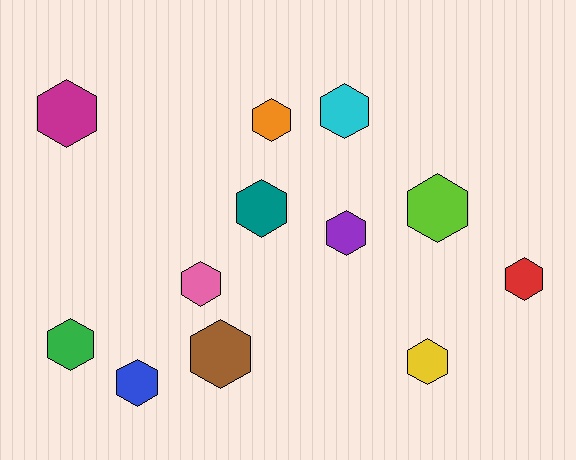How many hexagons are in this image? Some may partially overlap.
There are 12 hexagons.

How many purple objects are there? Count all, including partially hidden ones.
There is 1 purple object.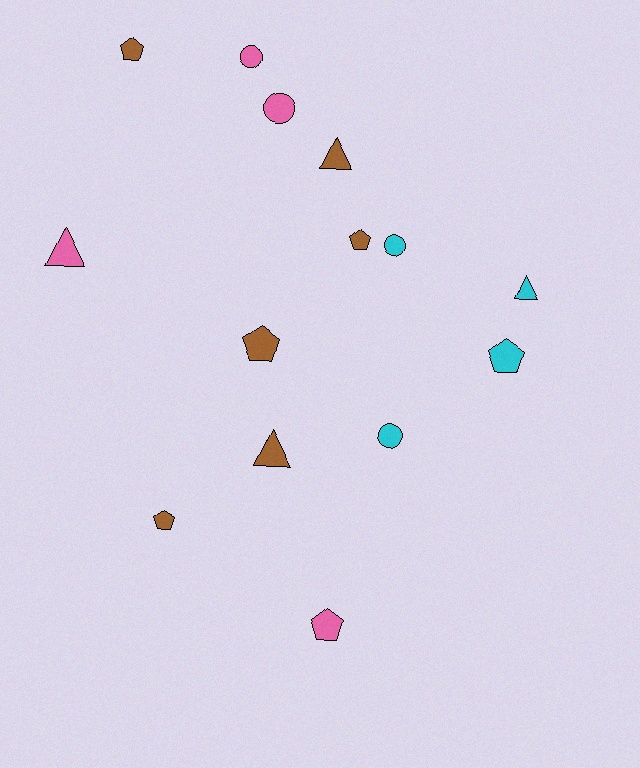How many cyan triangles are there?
There is 1 cyan triangle.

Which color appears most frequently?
Brown, with 6 objects.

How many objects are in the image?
There are 14 objects.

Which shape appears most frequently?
Pentagon, with 6 objects.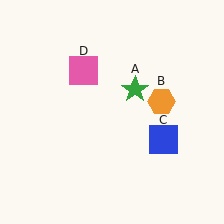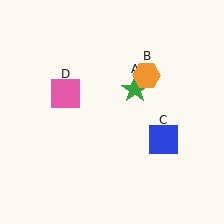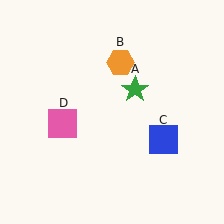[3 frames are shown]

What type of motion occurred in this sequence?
The orange hexagon (object B), pink square (object D) rotated counterclockwise around the center of the scene.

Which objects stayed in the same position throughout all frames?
Green star (object A) and blue square (object C) remained stationary.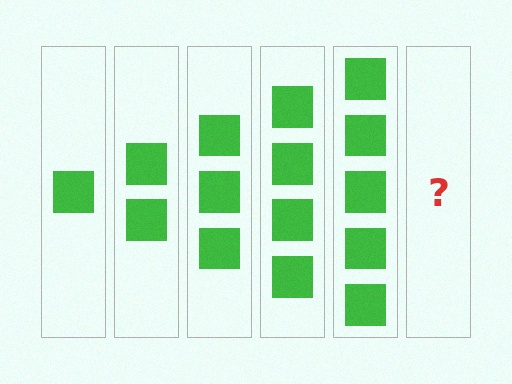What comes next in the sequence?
The next element should be 6 squares.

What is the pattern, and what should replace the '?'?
The pattern is that each step adds one more square. The '?' should be 6 squares.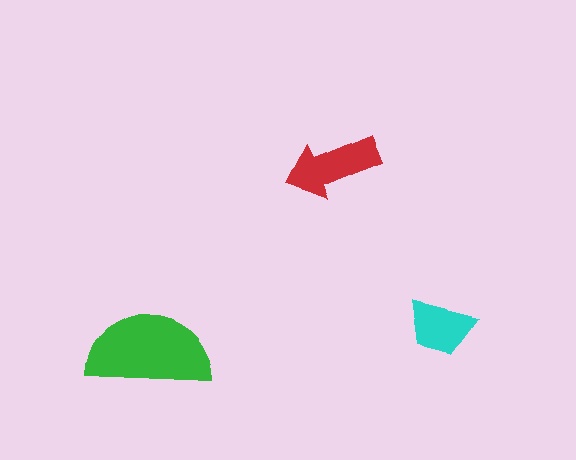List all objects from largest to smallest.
The green semicircle, the red arrow, the cyan trapezoid.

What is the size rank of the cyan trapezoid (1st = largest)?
3rd.